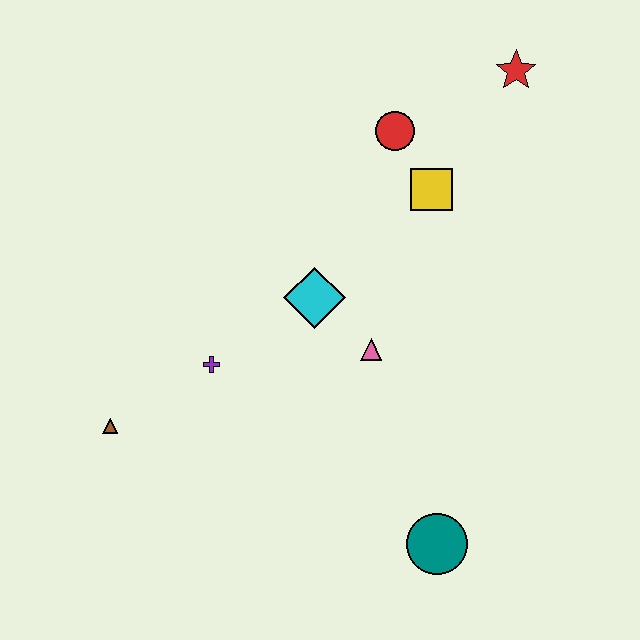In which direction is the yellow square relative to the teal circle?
The yellow square is above the teal circle.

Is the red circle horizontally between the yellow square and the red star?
No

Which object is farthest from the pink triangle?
The red star is farthest from the pink triangle.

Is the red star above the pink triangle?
Yes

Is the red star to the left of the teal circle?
No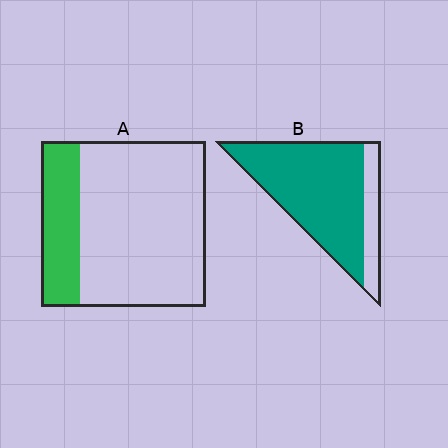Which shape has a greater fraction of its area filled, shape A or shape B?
Shape B.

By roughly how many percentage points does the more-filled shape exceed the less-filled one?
By roughly 55 percentage points (B over A).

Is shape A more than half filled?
No.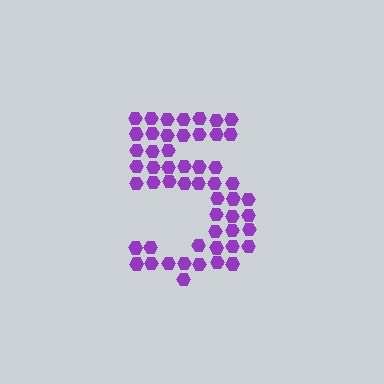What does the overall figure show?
The overall figure shows the digit 5.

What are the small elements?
The small elements are hexagons.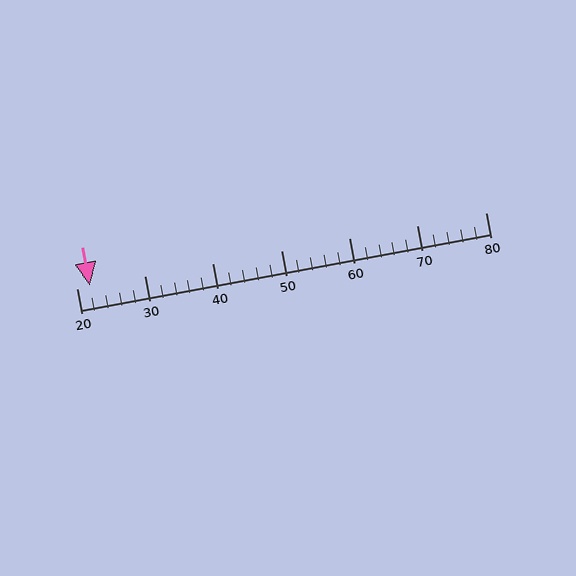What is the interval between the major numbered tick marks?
The major tick marks are spaced 10 units apart.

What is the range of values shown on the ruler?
The ruler shows values from 20 to 80.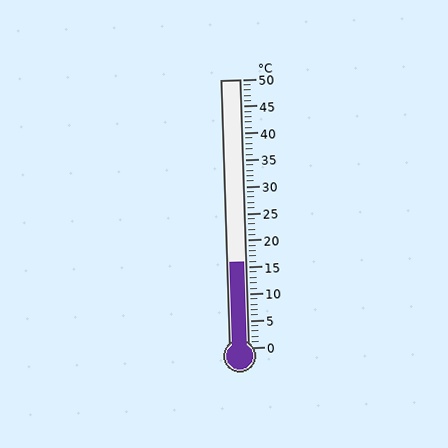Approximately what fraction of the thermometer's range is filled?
The thermometer is filled to approximately 30% of its range.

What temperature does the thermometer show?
The thermometer shows approximately 16°C.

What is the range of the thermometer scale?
The thermometer scale ranges from 0°C to 50°C.